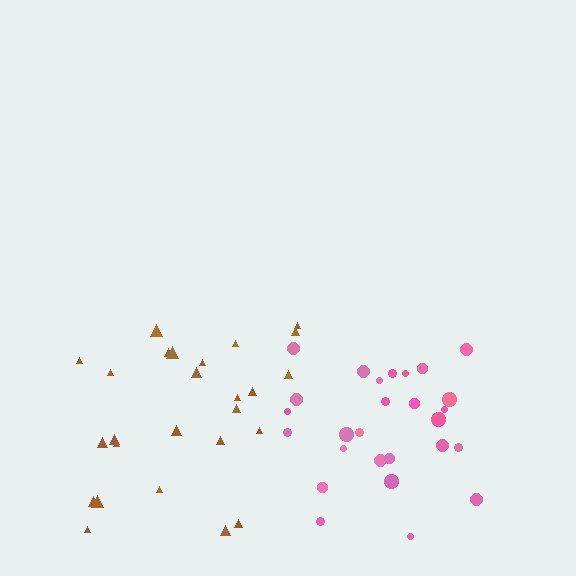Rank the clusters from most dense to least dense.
pink, brown.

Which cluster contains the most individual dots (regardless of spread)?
Pink (27).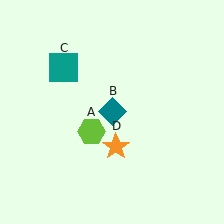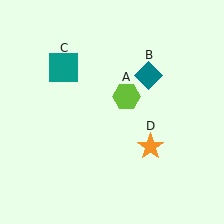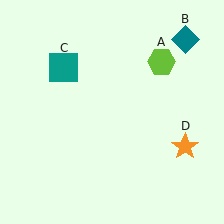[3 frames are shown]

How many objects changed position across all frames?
3 objects changed position: lime hexagon (object A), teal diamond (object B), orange star (object D).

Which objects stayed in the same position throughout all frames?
Teal square (object C) remained stationary.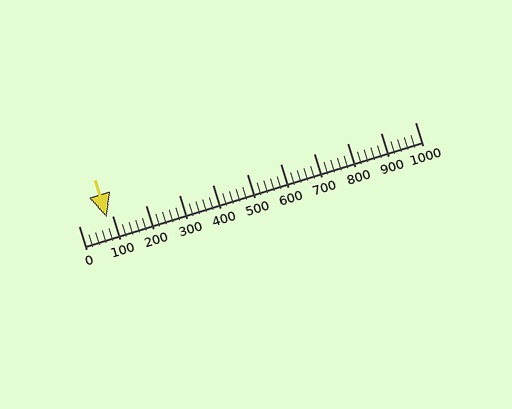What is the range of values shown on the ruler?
The ruler shows values from 0 to 1000.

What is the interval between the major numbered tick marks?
The major tick marks are spaced 100 units apart.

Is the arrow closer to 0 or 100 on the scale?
The arrow is closer to 100.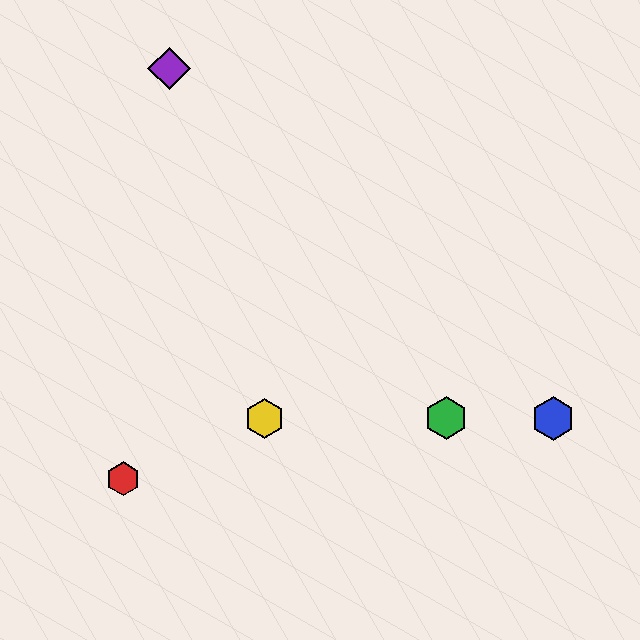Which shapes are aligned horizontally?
The blue hexagon, the green hexagon, the yellow hexagon are aligned horizontally.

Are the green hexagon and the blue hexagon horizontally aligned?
Yes, both are at y≈418.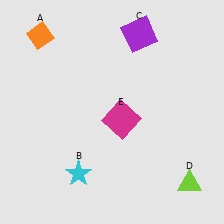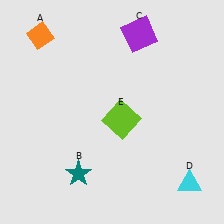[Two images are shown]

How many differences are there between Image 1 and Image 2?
There are 3 differences between the two images.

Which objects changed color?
B changed from cyan to teal. D changed from lime to cyan. E changed from magenta to lime.